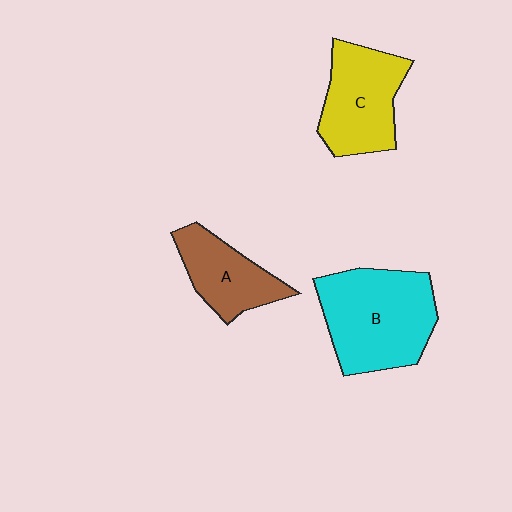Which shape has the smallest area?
Shape A (brown).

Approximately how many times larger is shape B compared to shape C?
Approximately 1.3 times.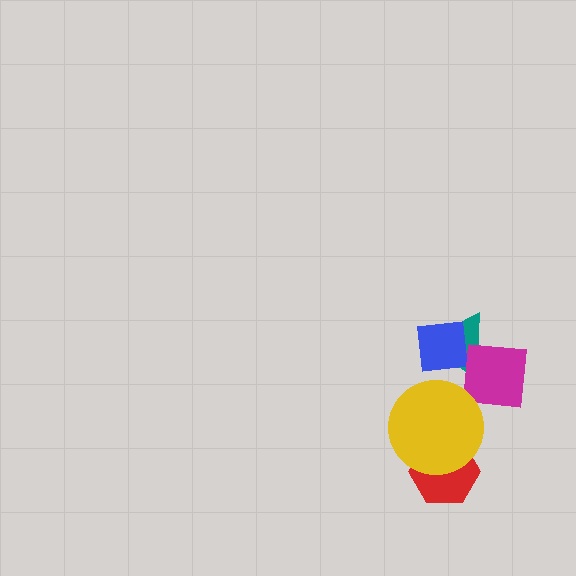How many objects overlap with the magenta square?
3 objects overlap with the magenta square.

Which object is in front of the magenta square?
The yellow circle is in front of the magenta square.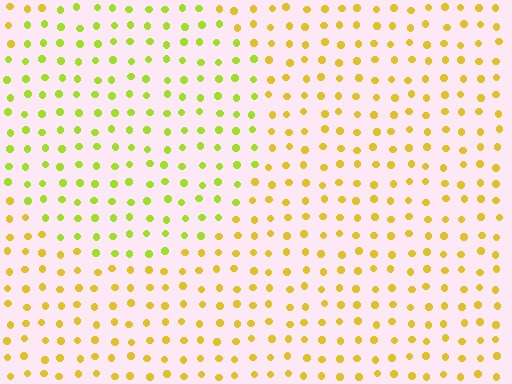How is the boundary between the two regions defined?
The boundary is defined purely by a slight shift in hue (about 31 degrees). Spacing, size, and orientation are identical on both sides.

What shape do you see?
I see a circle.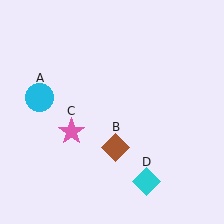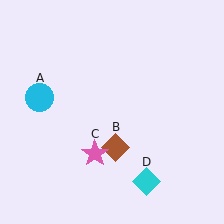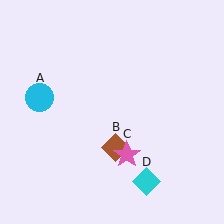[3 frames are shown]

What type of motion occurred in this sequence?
The pink star (object C) rotated counterclockwise around the center of the scene.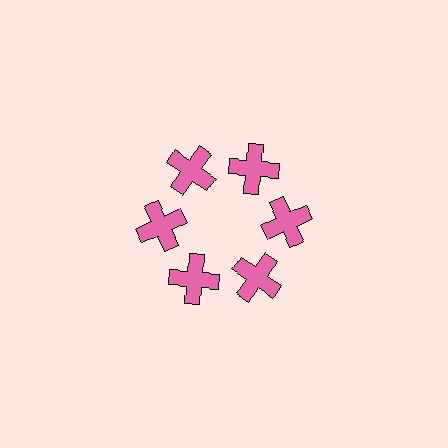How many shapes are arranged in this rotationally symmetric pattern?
There are 6 shapes, arranged in 6 groups of 1.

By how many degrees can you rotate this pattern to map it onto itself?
The pattern maps onto itself every 60 degrees of rotation.